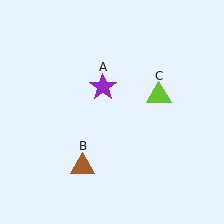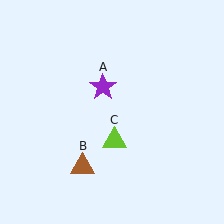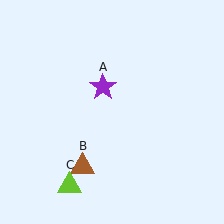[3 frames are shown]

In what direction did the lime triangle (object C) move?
The lime triangle (object C) moved down and to the left.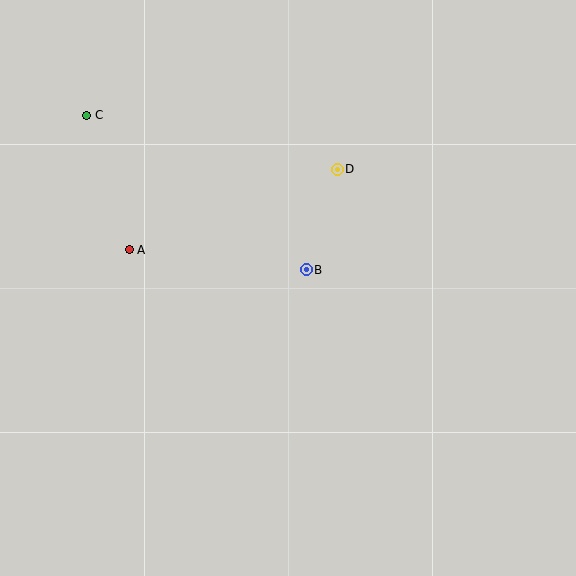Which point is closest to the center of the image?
Point B at (306, 270) is closest to the center.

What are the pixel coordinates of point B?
Point B is at (306, 270).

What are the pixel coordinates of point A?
Point A is at (129, 250).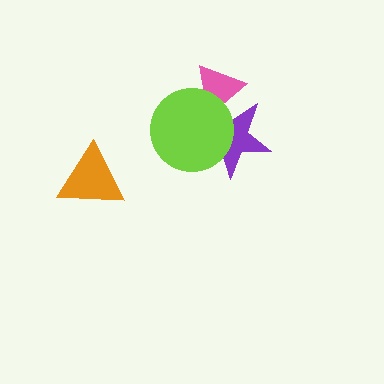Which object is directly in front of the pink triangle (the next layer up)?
The purple star is directly in front of the pink triangle.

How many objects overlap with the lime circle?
2 objects overlap with the lime circle.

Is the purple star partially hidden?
Yes, it is partially covered by another shape.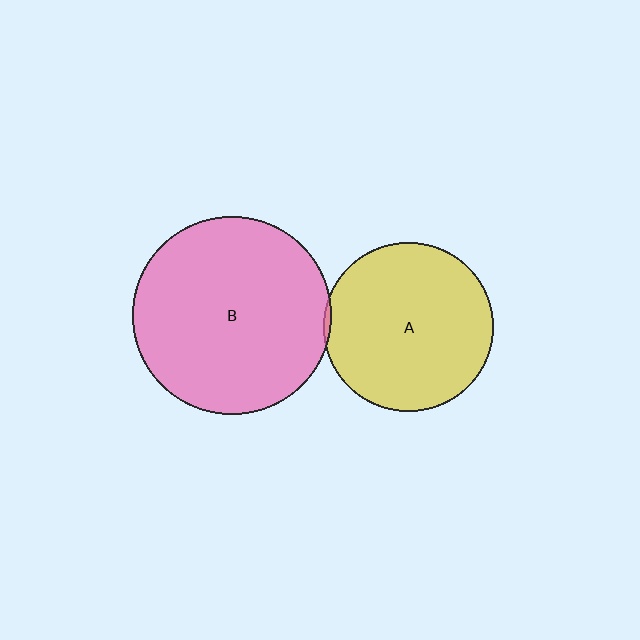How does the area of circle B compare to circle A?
Approximately 1.4 times.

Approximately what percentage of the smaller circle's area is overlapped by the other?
Approximately 5%.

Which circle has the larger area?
Circle B (pink).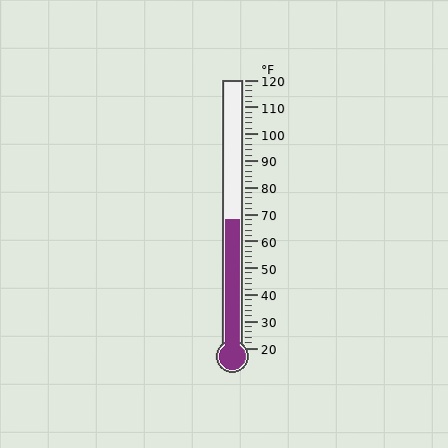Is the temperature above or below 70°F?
The temperature is below 70°F.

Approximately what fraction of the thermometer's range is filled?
The thermometer is filled to approximately 50% of its range.